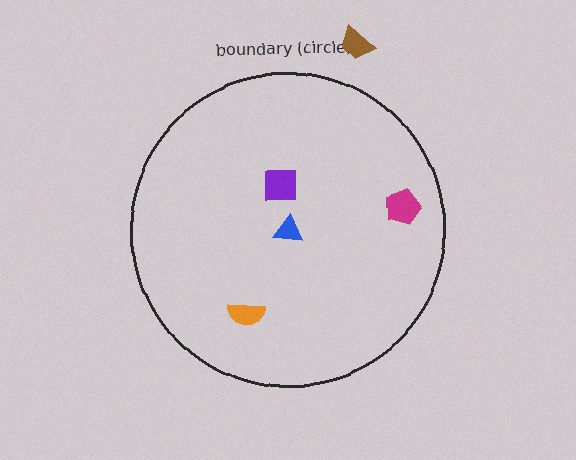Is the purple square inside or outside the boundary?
Inside.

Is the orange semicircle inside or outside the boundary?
Inside.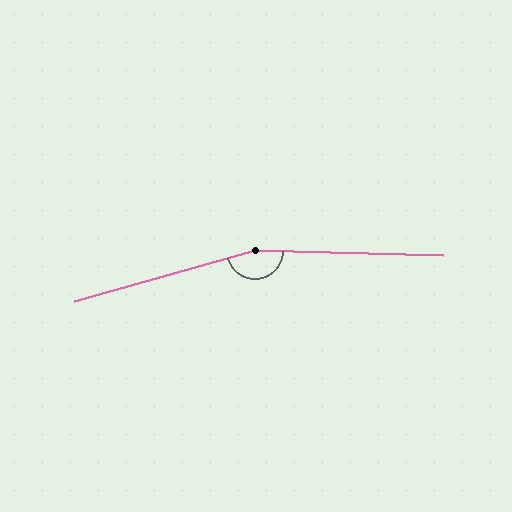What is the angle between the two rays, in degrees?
Approximately 163 degrees.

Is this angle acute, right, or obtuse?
It is obtuse.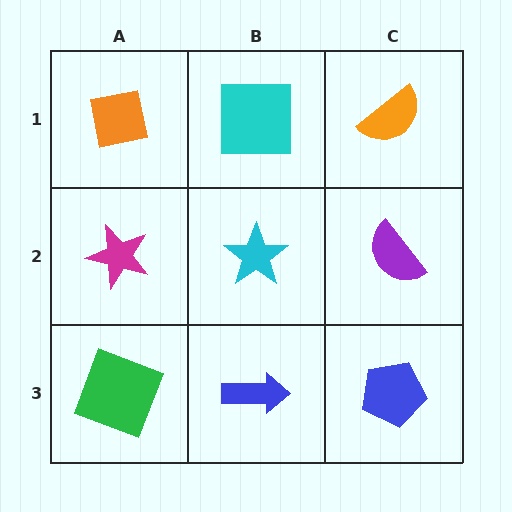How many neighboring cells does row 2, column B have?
4.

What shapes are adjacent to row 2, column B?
A cyan square (row 1, column B), a blue arrow (row 3, column B), a magenta star (row 2, column A), a purple semicircle (row 2, column C).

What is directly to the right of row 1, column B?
An orange semicircle.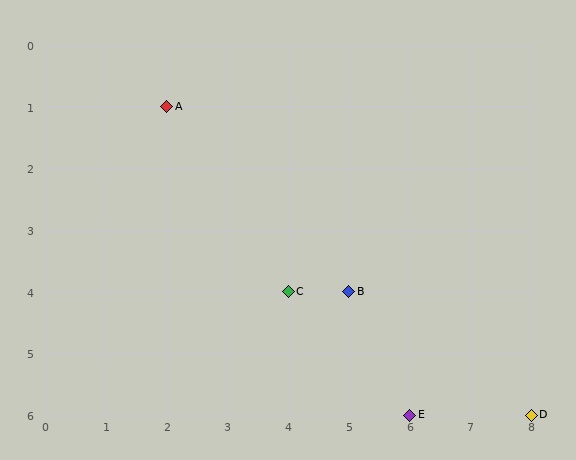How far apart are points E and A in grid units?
Points E and A are 4 columns and 5 rows apart (about 6.4 grid units diagonally).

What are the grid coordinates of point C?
Point C is at grid coordinates (4, 4).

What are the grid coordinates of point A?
Point A is at grid coordinates (2, 1).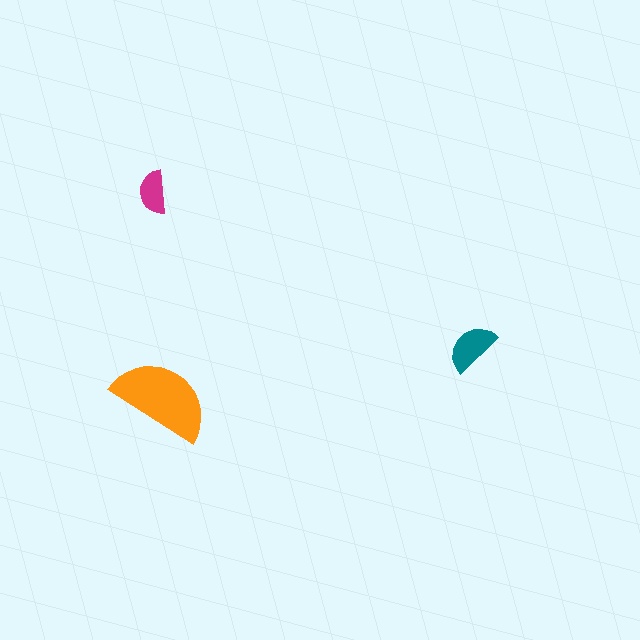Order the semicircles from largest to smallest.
the orange one, the teal one, the magenta one.